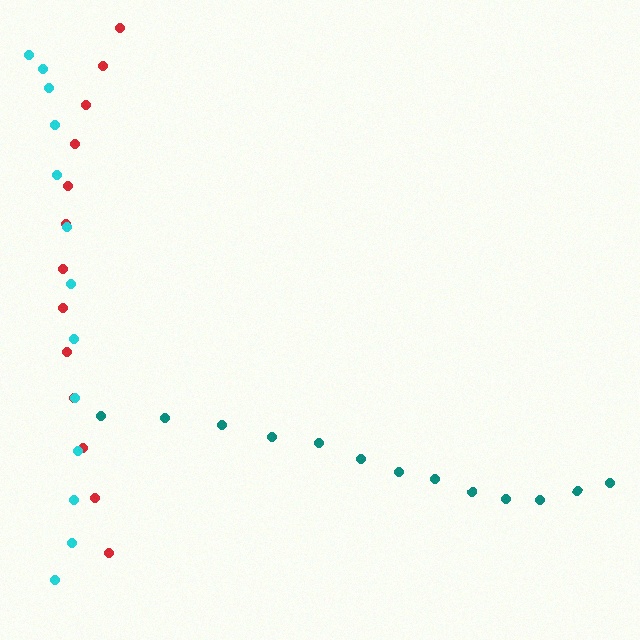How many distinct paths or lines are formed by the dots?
There are 3 distinct paths.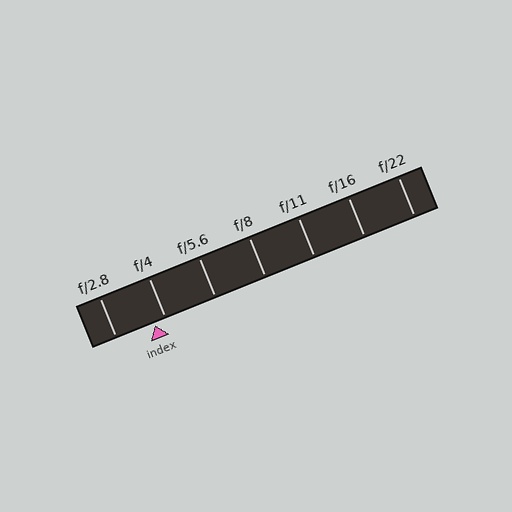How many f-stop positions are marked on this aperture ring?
There are 7 f-stop positions marked.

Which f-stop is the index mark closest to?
The index mark is closest to f/4.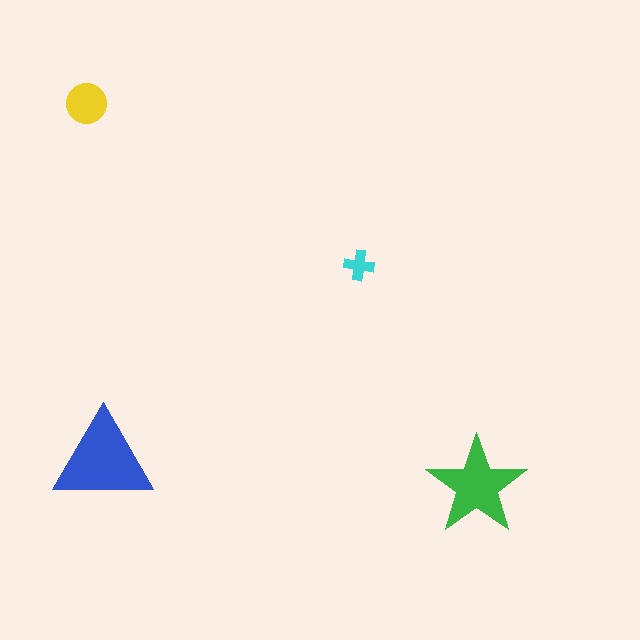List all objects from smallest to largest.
The cyan cross, the yellow circle, the green star, the blue triangle.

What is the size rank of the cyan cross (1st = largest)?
4th.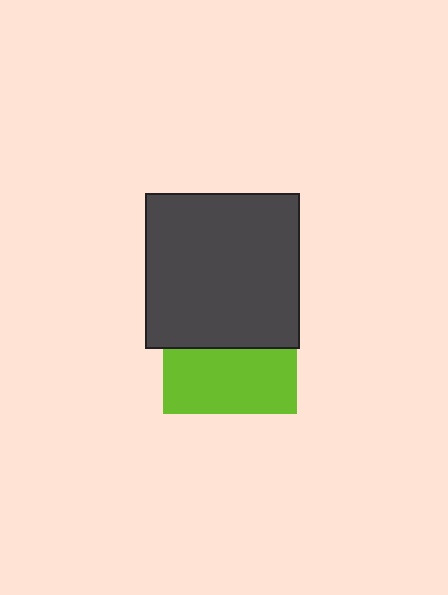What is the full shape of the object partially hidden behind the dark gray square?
The partially hidden object is a lime square.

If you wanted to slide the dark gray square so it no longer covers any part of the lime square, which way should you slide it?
Slide it up — that is the most direct way to separate the two shapes.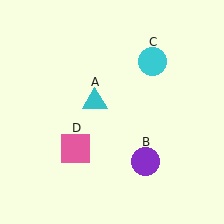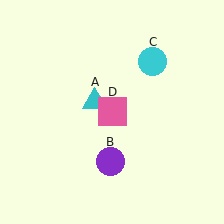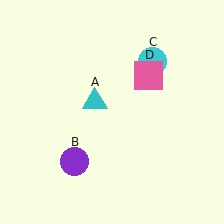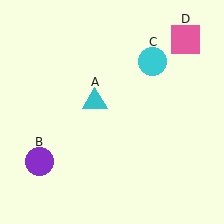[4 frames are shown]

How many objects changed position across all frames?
2 objects changed position: purple circle (object B), pink square (object D).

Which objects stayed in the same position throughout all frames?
Cyan triangle (object A) and cyan circle (object C) remained stationary.